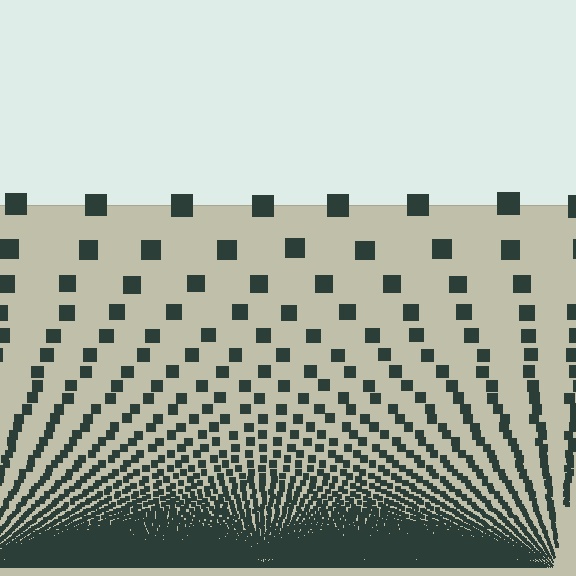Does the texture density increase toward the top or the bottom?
Density increases toward the bottom.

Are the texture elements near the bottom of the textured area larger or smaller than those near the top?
Smaller. The gradient is inverted — elements near the bottom are smaller and denser.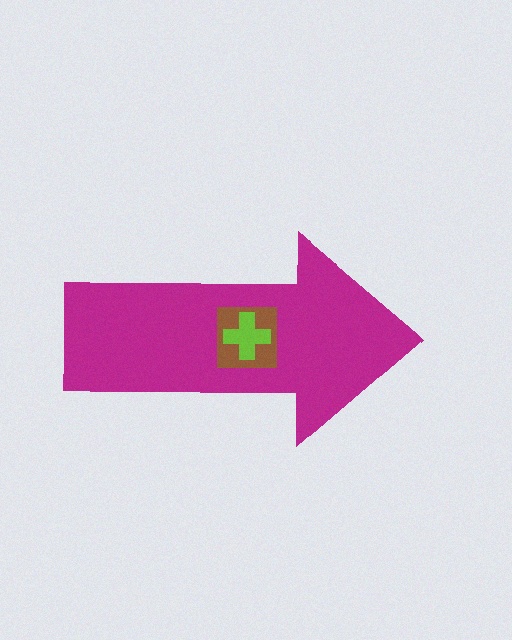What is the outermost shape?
The magenta arrow.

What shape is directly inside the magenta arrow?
The brown square.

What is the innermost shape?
The lime cross.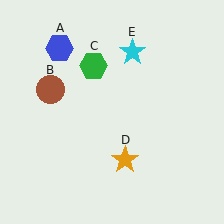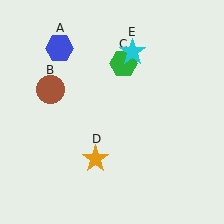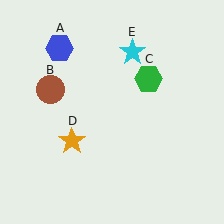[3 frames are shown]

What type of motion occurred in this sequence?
The green hexagon (object C), orange star (object D) rotated clockwise around the center of the scene.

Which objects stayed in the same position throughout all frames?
Blue hexagon (object A) and brown circle (object B) and cyan star (object E) remained stationary.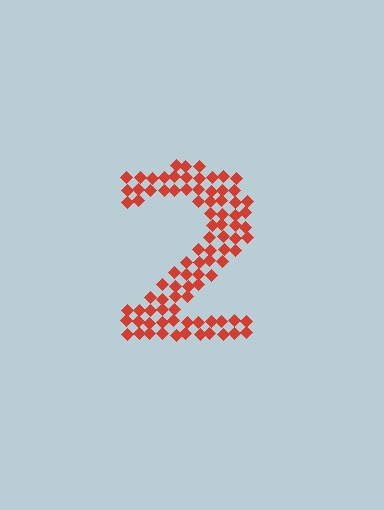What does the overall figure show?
The overall figure shows the digit 2.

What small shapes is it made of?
It is made of small diamonds.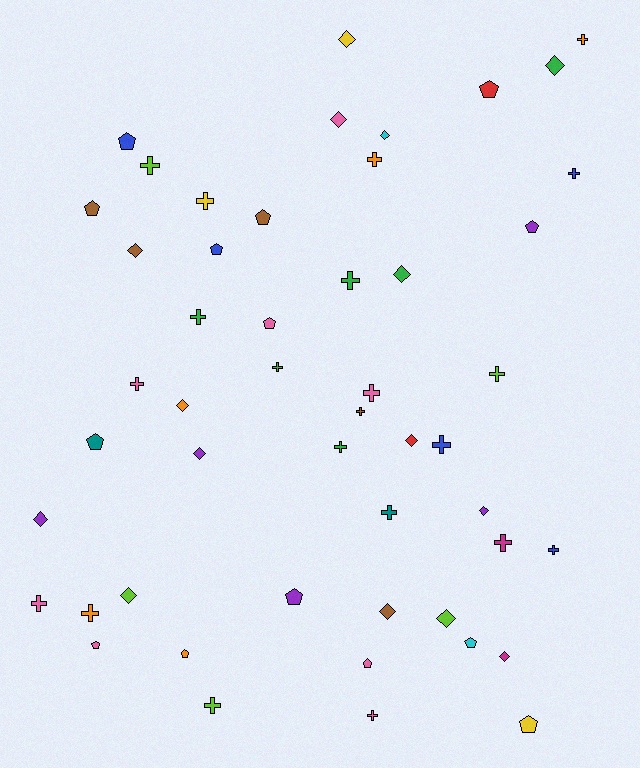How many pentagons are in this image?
There are 14 pentagons.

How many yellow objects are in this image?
There are 3 yellow objects.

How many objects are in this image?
There are 50 objects.